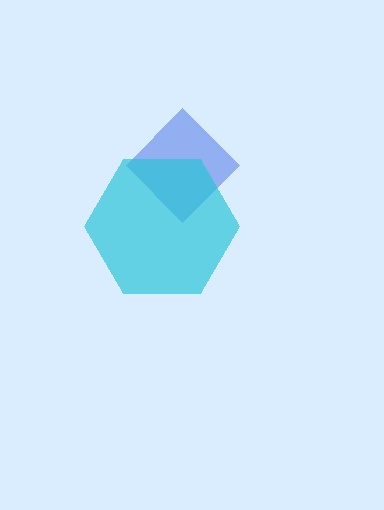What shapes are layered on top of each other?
The layered shapes are: a blue diamond, a cyan hexagon.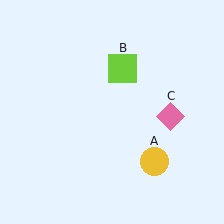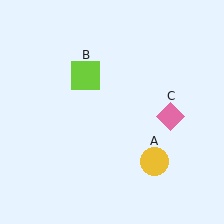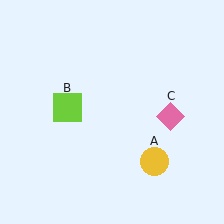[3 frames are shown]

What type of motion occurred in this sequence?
The lime square (object B) rotated counterclockwise around the center of the scene.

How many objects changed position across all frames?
1 object changed position: lime square (object B).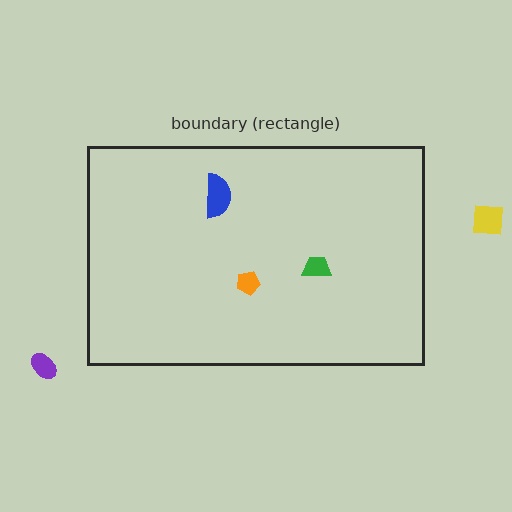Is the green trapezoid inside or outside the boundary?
Inside.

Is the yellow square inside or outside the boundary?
Outside.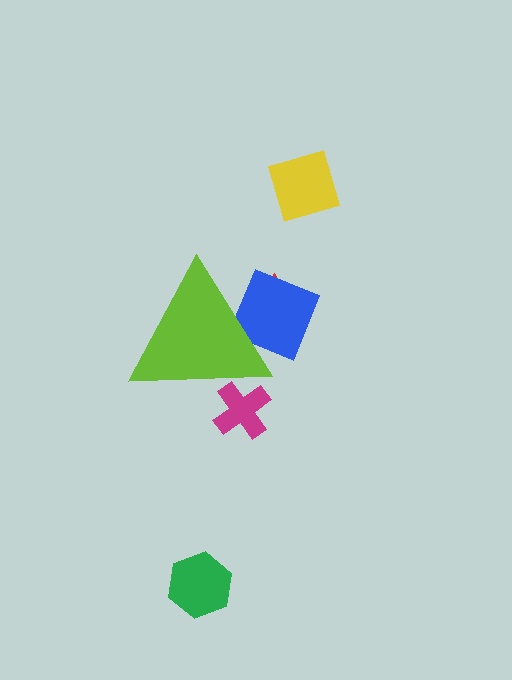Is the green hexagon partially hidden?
No, the green hexagon is fully visible.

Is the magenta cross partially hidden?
Yes, the magenta cross is partially hidden behind the lime triangle.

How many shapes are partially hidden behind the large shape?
3 shapes are partially hidden.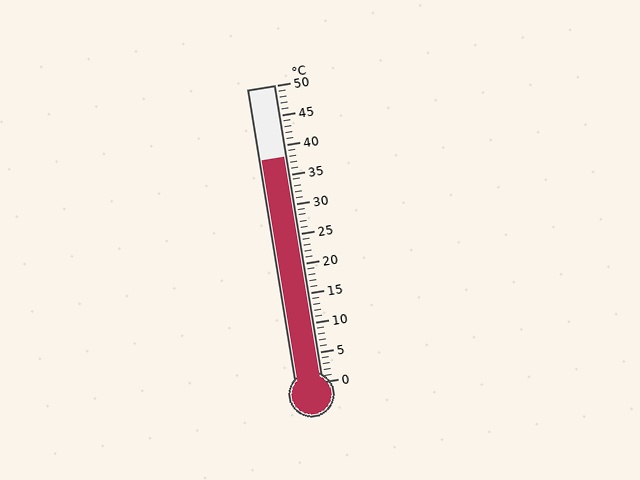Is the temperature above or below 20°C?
The temperature is above 20°C.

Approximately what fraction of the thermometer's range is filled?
The thermometer is filled to approximately 75% of its range.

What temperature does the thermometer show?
The thermometer shows approximately 38°C.